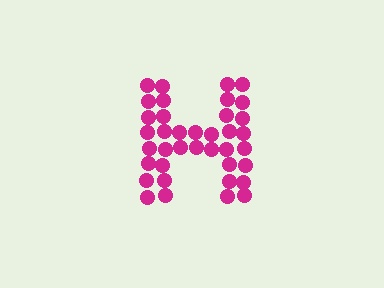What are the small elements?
The small elements are circles.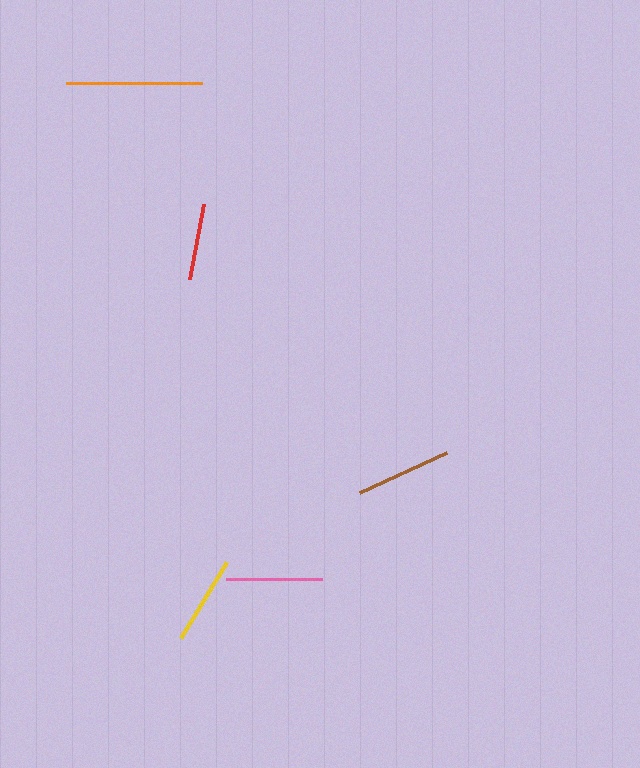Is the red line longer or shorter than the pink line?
The pink line is longer than the red line.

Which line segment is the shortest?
The red line is the shortest at approximately 77 pixels.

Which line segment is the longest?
The orange line is the longest at approximately 136 pixels.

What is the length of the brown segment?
The brown segment is approximately 95 pixels long.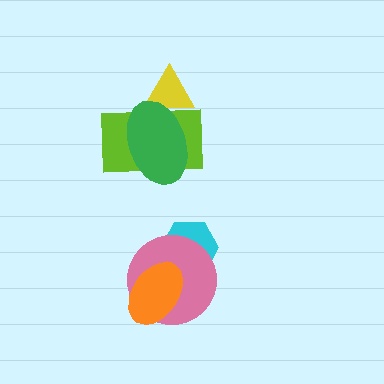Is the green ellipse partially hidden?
No, no other shape covers it.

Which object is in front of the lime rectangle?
The green ellipse is in front of the lime rectangle.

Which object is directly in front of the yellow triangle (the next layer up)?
The lime rectangle is directly in front of the yellow triangle.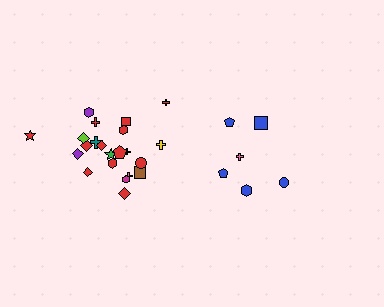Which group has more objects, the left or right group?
The left group.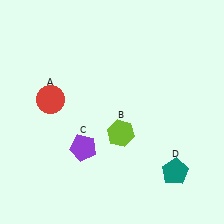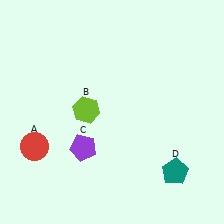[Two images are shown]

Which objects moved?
The objects that moved are: the red circle (A), the lime hexagon (B).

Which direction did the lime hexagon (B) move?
The lime hexagon (B) moved left.